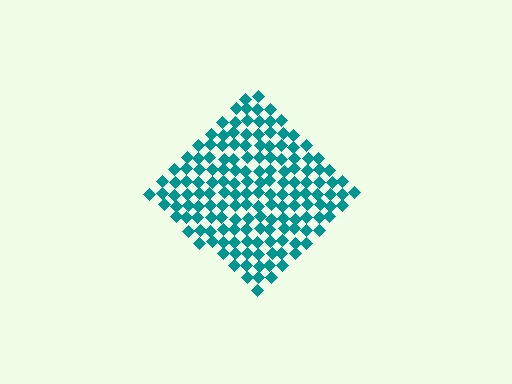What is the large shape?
The large shape is a diamond.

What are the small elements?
The small elements are diamonds.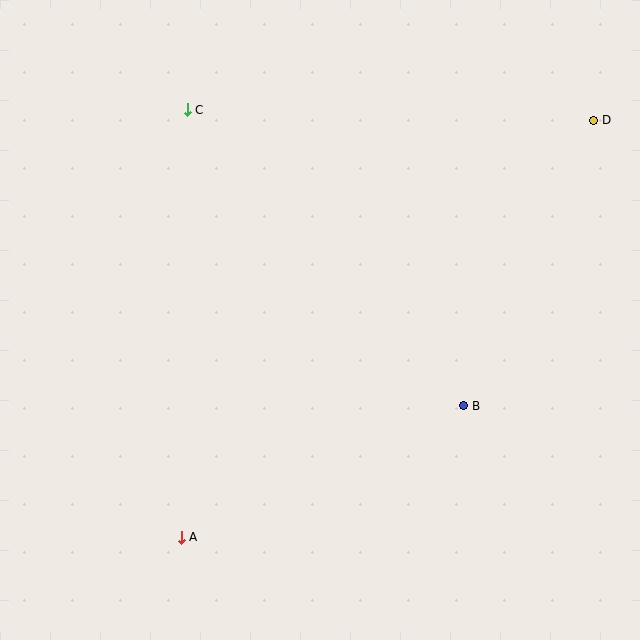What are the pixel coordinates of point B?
Point B is at (464, 406).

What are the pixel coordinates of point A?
Point A is at (181, 537).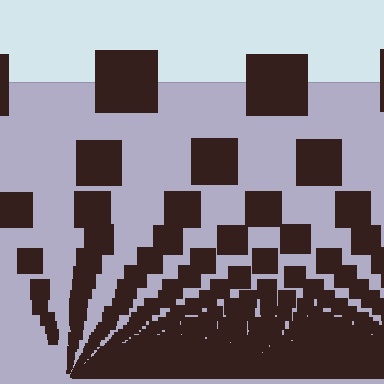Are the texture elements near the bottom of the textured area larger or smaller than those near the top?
Smaller. The gradient is inverted — elements near the bottom are smaller and denser.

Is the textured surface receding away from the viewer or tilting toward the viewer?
The surface appears to tilt toward the viewer. Texture elements get larger and sparser toward the top.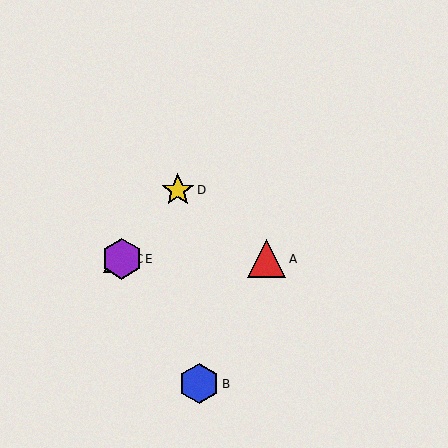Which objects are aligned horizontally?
Objects A, C, E are aligned horizontally.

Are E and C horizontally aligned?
Yes, both are at y≈259.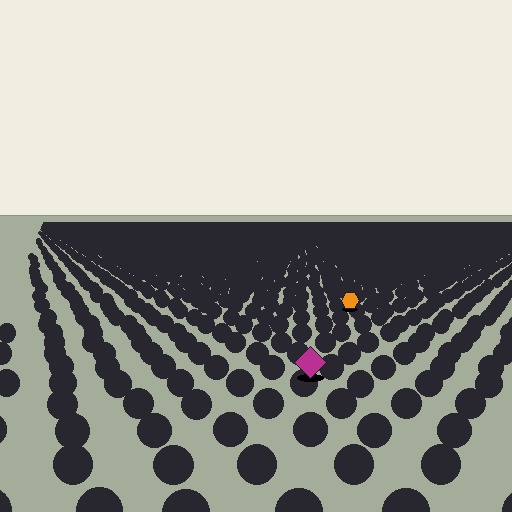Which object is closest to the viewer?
The magenta diamond is closest. The texture marks near it are larger and more spread out.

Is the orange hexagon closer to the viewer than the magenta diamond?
No. The magenta diamond is closer — you can tell from the texture gradient: the ground texture is coarser near it.